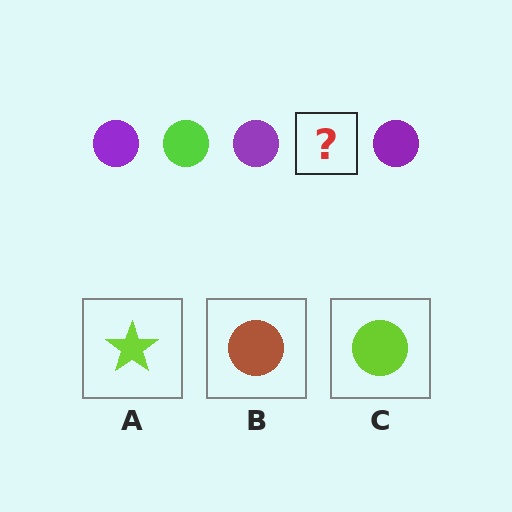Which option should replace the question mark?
Option C.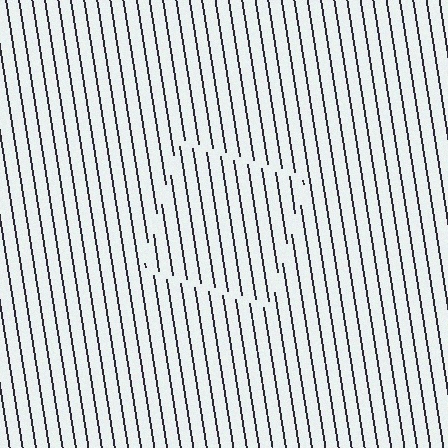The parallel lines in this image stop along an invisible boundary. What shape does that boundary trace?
An illusory square. The interior of the shape contains the same grating, shifted by half a period — the contour is defined by the phase discontinuity where line-ends from the inner and outer gratings abut.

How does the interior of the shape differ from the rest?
The interior of the shape contains the same grating, shifted by half a period — the contour is defined by the phase discontinuity where line-ends from the inner and outer gratings abut.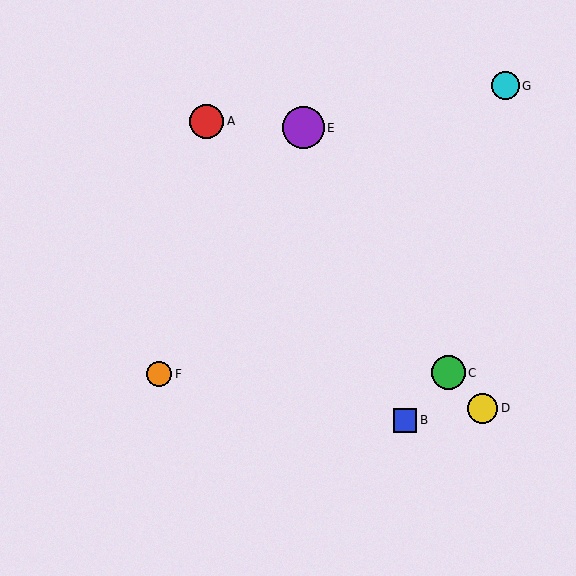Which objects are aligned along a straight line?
Objects A, C, D are aligned along a straight line.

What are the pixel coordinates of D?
Object D is at (482, 408).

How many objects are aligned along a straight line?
3 objects (A, C, D) are aligned along a straight line.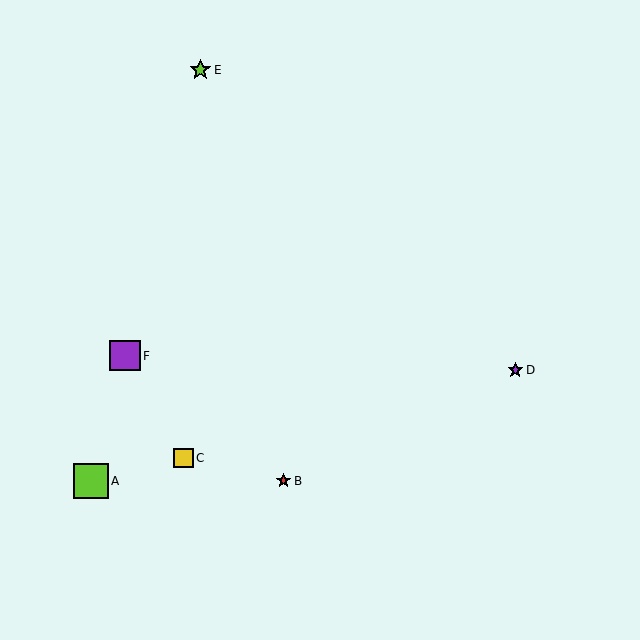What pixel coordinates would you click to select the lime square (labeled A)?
Click at (91, 481) to select the lime square A.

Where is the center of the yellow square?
The center of the yellow square is at (184, 458).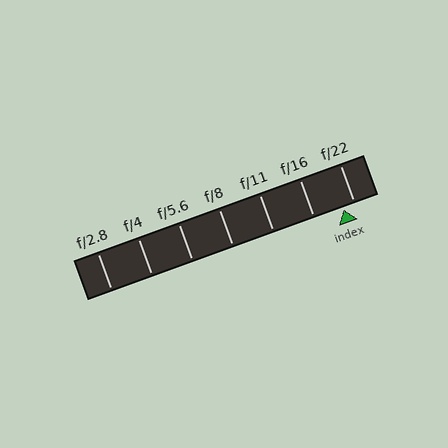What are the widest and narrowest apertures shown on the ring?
The widest aperture shown is f/2.8 and the narrowest is f/22.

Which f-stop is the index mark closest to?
The index mark is closest to f/22.